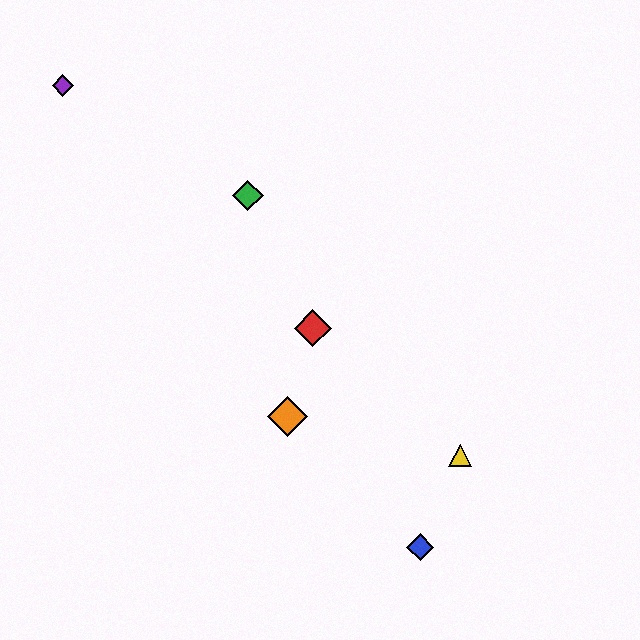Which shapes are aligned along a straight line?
The red diamond, the blue diamond, the green diamond are aligned along a straight line.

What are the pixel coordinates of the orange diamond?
The orange diamond is at (287, 417).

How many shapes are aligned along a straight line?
3 shapes (the red diamond, the blue diamond, the green diamond) are aligned along a straight line.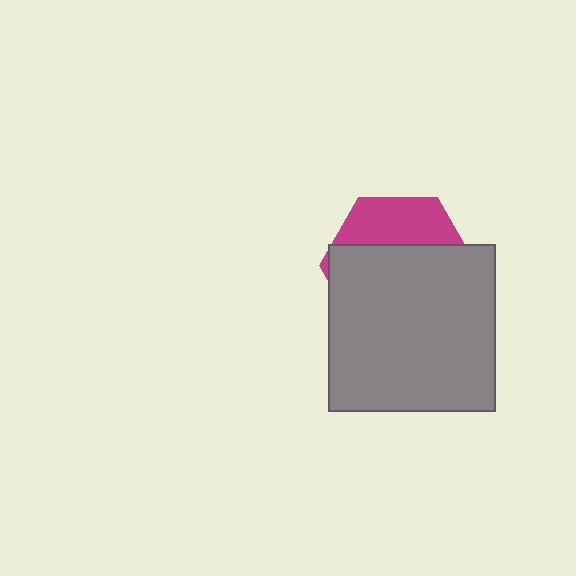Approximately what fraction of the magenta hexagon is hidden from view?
Roughly 69% of the magenta hexagon is hidden behind the gray square.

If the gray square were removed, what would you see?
You would see the complete magenta hexagon.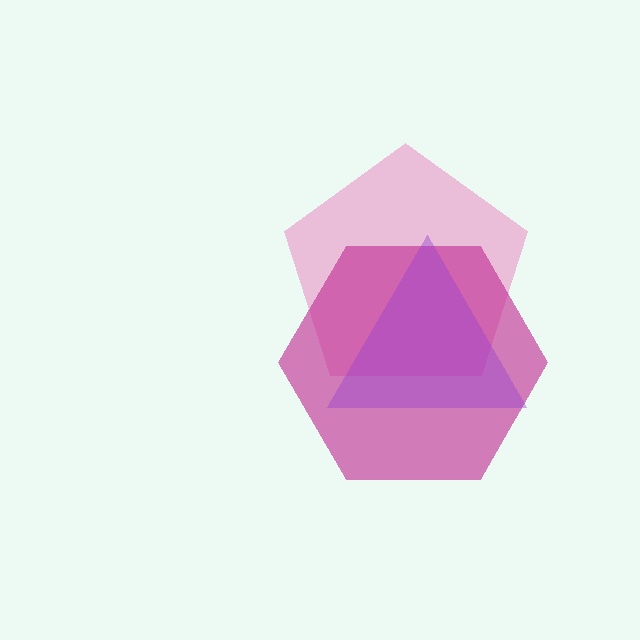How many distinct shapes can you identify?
There are 3 distinct shapes: a pink pentagon, a magenta hexagon, a purple triangle.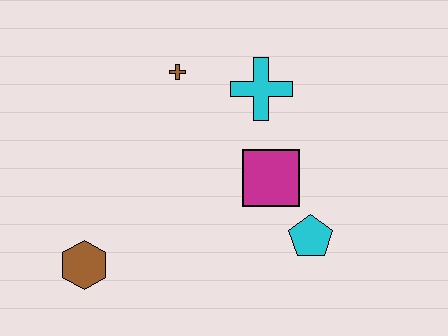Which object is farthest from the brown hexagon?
The cyan cross is farthest from the brown hexagon.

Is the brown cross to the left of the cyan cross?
Yes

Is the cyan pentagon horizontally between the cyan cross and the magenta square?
No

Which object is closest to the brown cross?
The cyan cross is closest to the brown cross.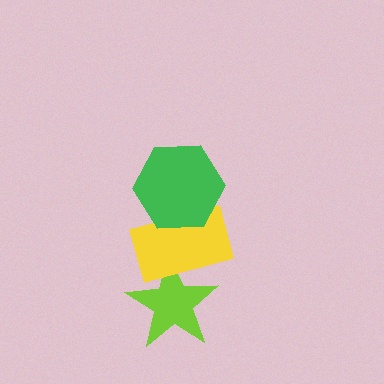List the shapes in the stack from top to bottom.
From top to bottom: the green hexagon, the yellow rectangle, the lime star.